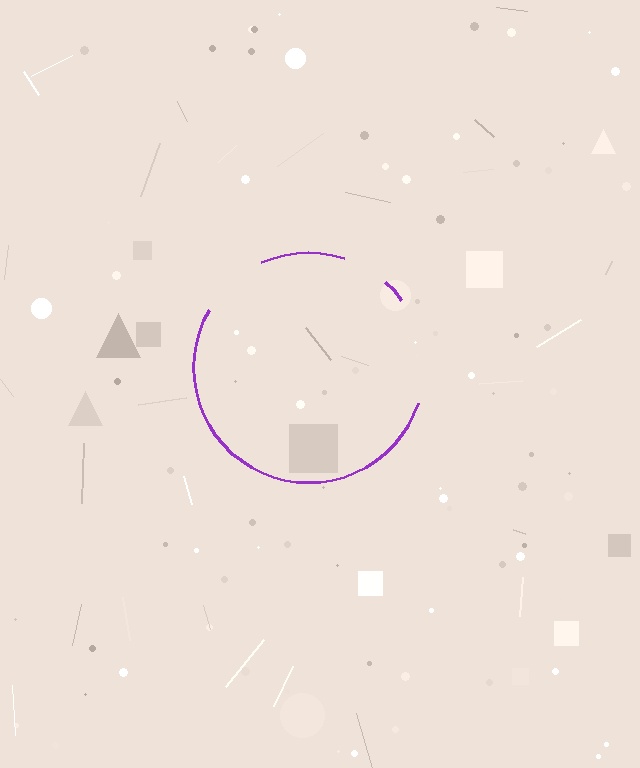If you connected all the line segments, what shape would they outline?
They would outline a circle.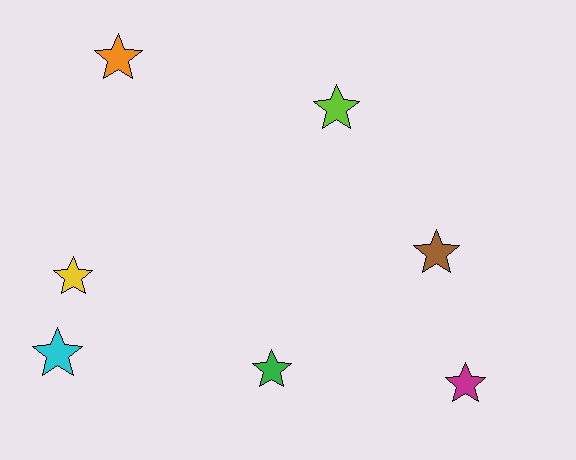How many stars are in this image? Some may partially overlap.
There are 7 stars.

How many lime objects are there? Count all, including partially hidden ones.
There is 1 lime object.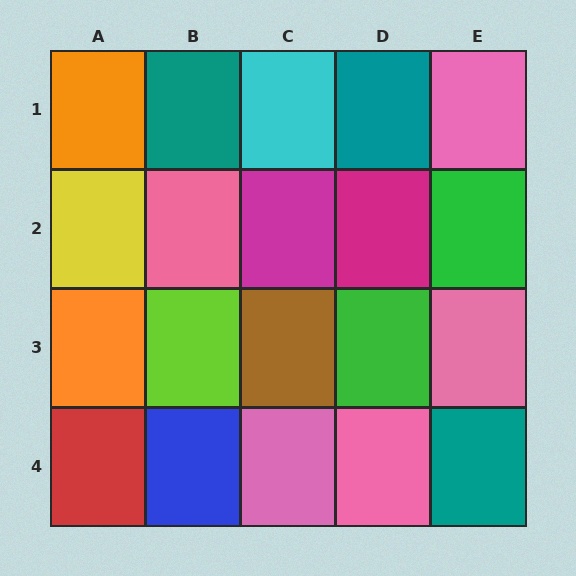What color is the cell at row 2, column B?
Pink.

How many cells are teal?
3 cells are teal.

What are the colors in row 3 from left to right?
Orange, lime, brown, green, pink.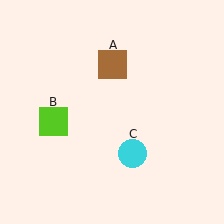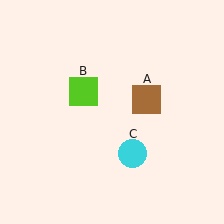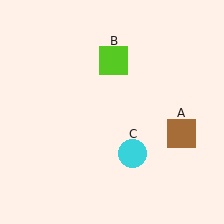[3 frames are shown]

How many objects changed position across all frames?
2 objects changed position: brown square (object A), lime square (object B).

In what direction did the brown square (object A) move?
The brown square (object A) moved down and to the right.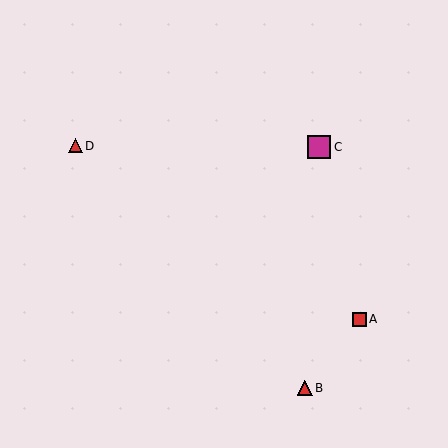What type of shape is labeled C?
Shape C is a magenta square.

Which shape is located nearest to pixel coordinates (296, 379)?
The red triangle (labeled B) at (305, 388) is nearest to that location.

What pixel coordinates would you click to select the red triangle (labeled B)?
Click at (305, 388) to select the red triangle B.